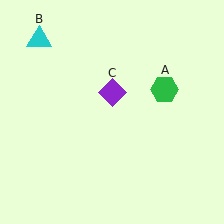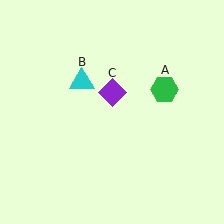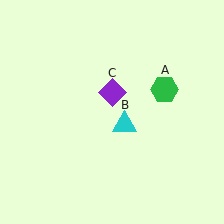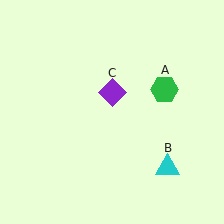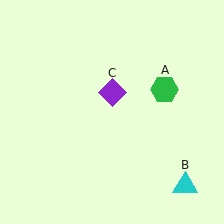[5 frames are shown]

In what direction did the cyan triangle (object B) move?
The cyan triangle (object B) moved down and to the right.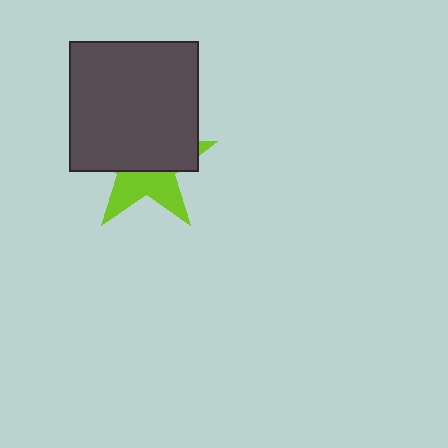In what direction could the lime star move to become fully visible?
The lime star could move down. That would shift it out from behind the dark gray square entirely.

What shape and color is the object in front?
The object in front is a dark gray square.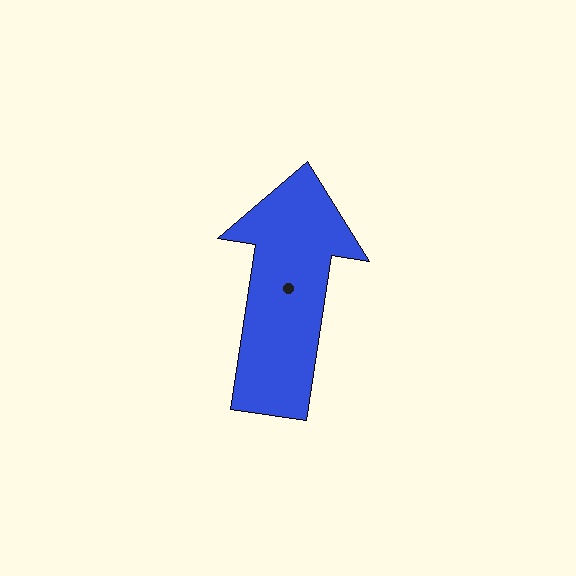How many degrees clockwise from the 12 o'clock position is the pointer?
Approximately 9 degrees.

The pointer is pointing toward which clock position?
Roughly 12 o'clock.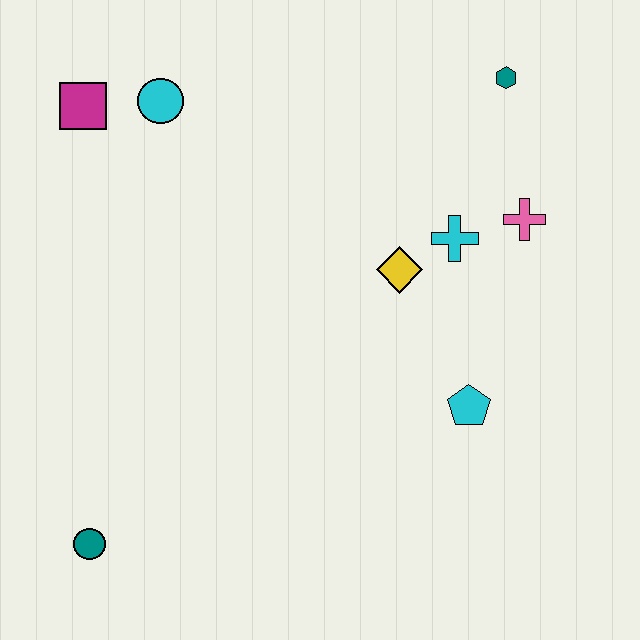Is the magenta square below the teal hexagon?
Yes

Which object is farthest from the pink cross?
The teal circle is farthest from the pink cross.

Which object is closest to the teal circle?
The cyan pentagon is closest to the teal circle.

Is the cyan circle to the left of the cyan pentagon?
Yes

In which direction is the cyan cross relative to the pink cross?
The cyan cross is to the left of the pink cross.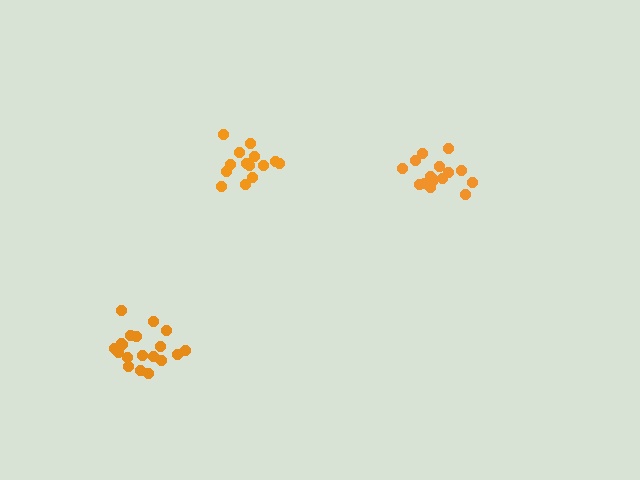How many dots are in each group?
Group 1: 14 dots, Group 2: 16 dots, Group 3: 20 dots (50 total).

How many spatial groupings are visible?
There are 3 spatial groupings.